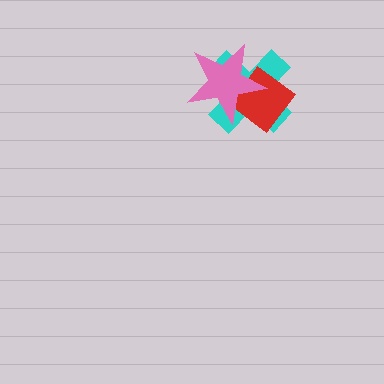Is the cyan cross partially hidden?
Yes, it is partially covered by another shape.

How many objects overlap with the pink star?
2 objects overlap with the pink star.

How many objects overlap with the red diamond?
2 objects overlap with the red diamond.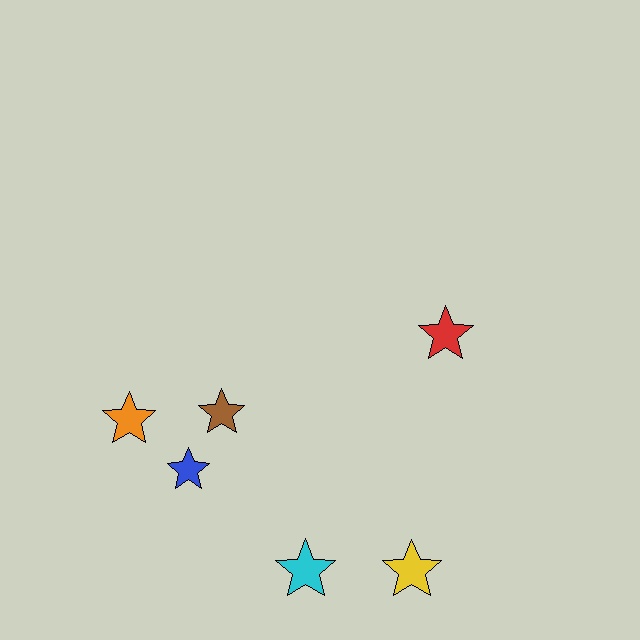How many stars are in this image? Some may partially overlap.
There are 6 stars.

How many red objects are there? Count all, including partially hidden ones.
There is 1 red object.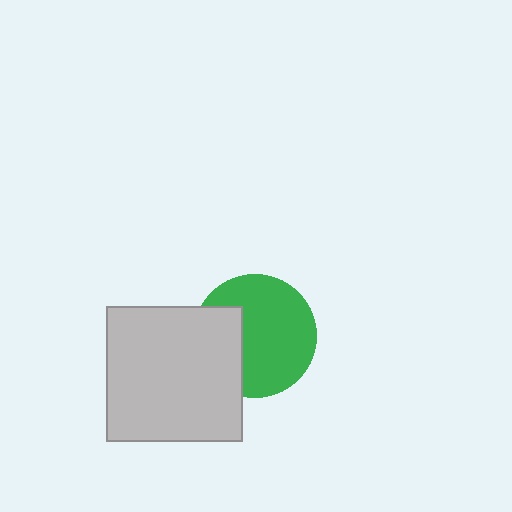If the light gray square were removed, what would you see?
You would see the complete green circle.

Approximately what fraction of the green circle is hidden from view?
Roughly 31% of the green circle is hidden behind the light gray square.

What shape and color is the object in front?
The object in front is a light gray square.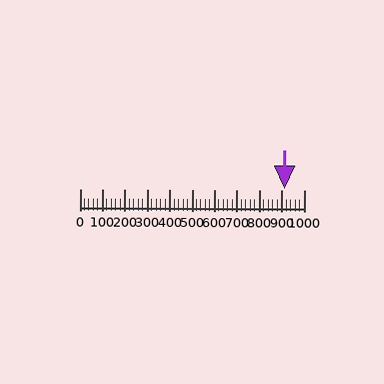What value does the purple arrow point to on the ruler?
The purple arrow points to approximately 915.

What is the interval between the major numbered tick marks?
The major tick marks are spaced 100 units apart.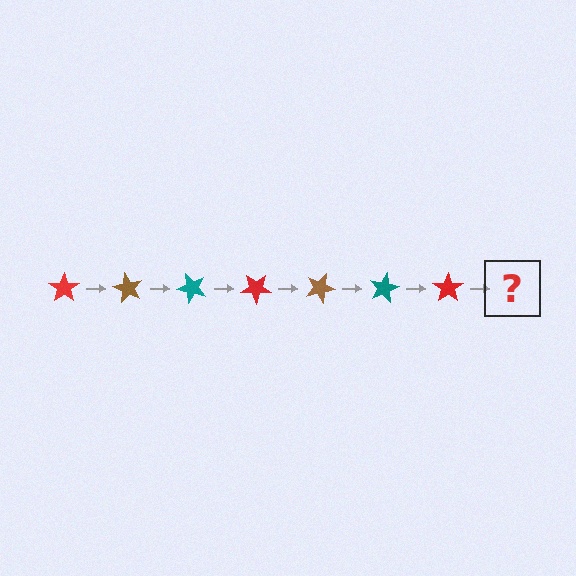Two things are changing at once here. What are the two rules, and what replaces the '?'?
The two rules are that it rotates 60 degrees each step and the color cycles through red, brown, and teal. The '?' should be a brown star, rotated 420 degrees from the start.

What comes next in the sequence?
The next element should be a brown star, rotated 420 degrees from the start.